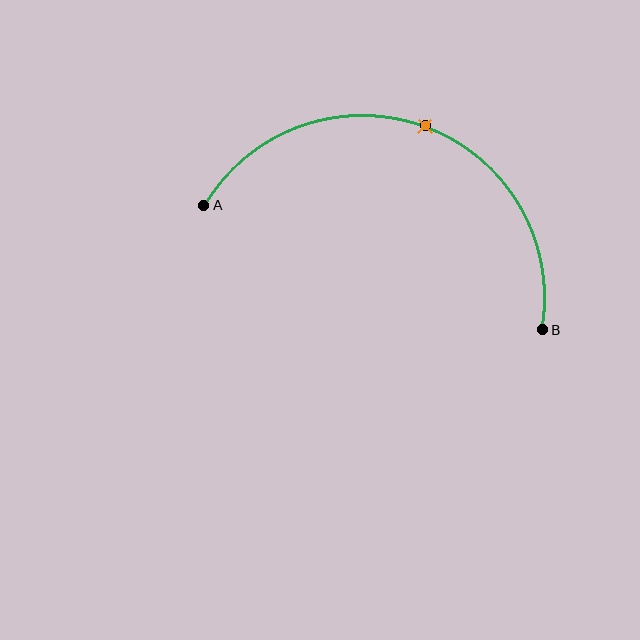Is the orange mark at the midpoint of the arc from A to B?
Yes. The orange mark lies on the arc at equal arc-length from both A and B — it is the arc midpoint.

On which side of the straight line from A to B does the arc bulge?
The arc bulges above the straight line connecting A and B.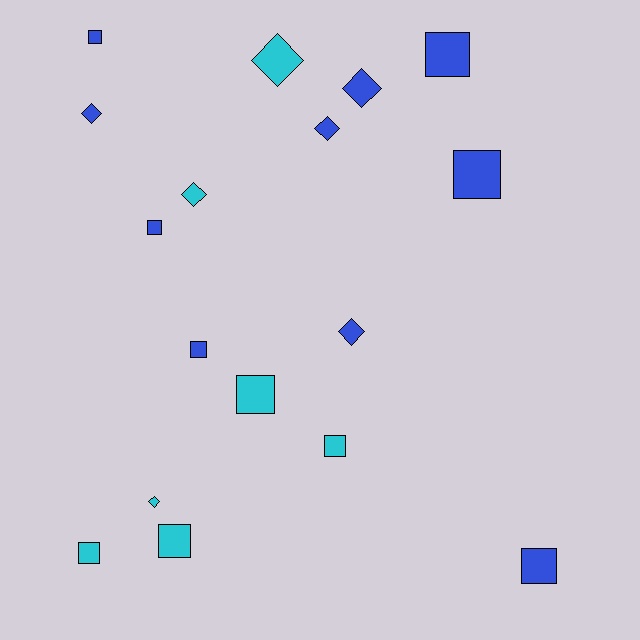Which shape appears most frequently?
Square, with 10 objects.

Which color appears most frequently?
Blue, with 10 objects.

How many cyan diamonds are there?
There are 3 cyan diamonds.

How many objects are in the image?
There are 17 objects.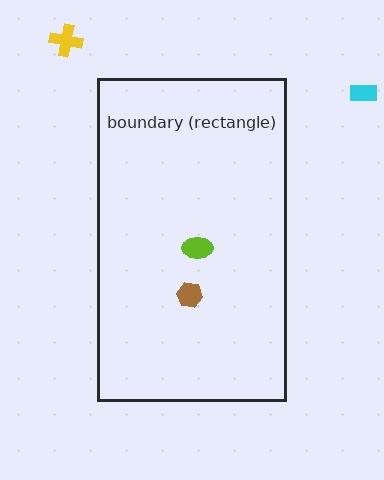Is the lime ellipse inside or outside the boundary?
Inside.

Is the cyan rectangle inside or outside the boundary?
Outside.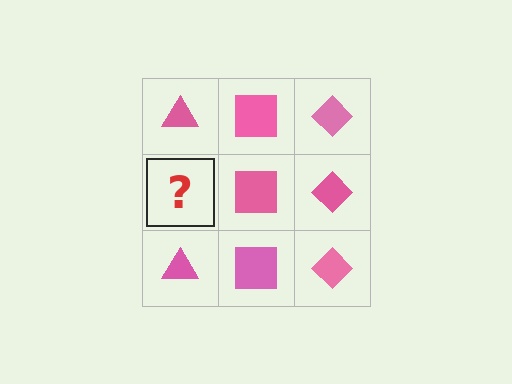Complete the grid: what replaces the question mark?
The question mark should be replaced with a pink triangle.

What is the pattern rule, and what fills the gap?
The rule is that each column has a consistent shape. The gap should be filled with a pink triangle.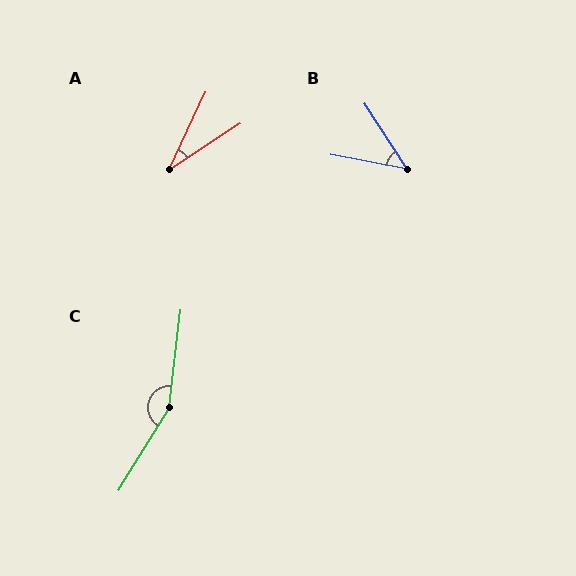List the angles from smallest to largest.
A (32°), B (47°), C (155°).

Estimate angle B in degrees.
Approximately 47 degrees.